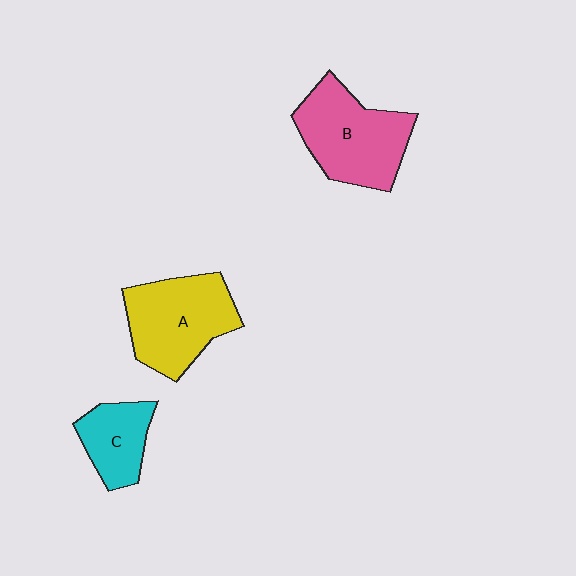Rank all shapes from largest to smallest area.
From largest to smallest: B (pink), A (yellow), C (cyan).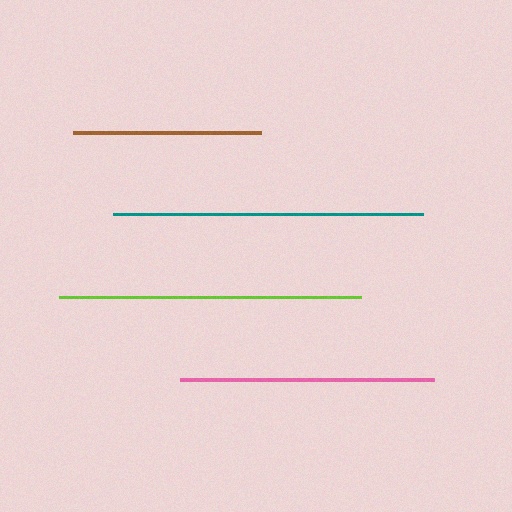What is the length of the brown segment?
The brown segment is approximately 188 pixels long.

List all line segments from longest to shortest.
From longest to shortest: teal, lime, pink, brown.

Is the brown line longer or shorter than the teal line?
The teal line is longer than the brown line.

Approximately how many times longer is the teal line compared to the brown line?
The teal line is approximately 1.7 times the length of the brown line.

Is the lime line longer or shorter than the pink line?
The lime line is longer than the pink line.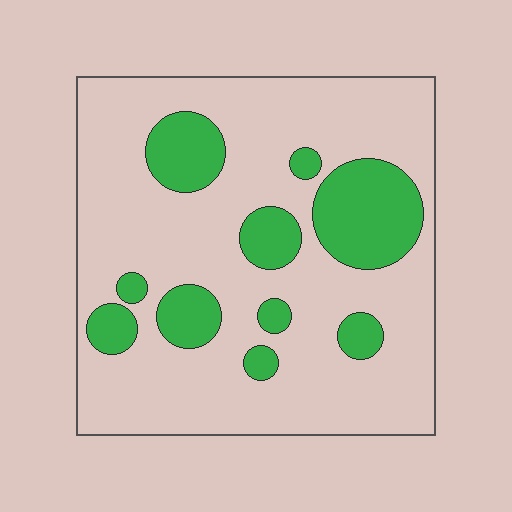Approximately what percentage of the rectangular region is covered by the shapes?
Approximately 20%.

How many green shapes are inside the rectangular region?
10.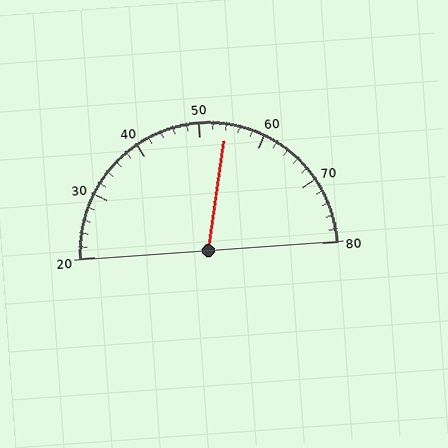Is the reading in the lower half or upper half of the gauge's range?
The reading is in the upper half of the range (20 to 80).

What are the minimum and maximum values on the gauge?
The gauge ranges from 20 to 80.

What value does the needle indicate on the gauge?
The needle indicates approximately 54.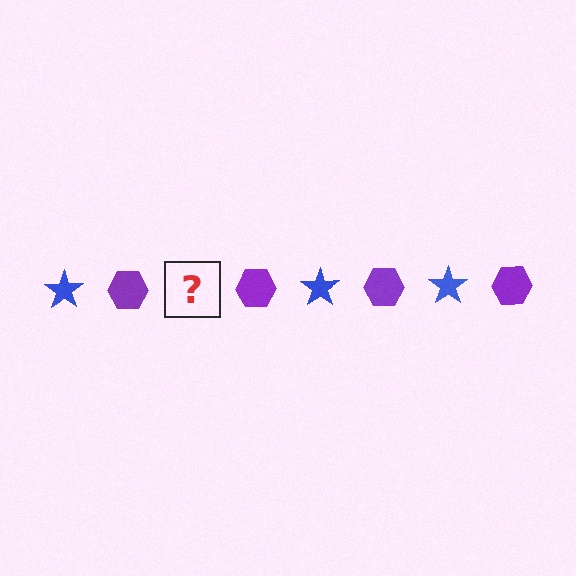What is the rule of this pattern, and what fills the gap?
The rule is that the pattern alternates between blue star and purple hexagon. The gap should be filled with a blue star.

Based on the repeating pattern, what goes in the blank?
The blank should be a blue star.